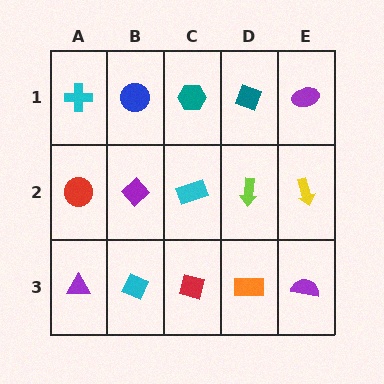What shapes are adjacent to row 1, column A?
A red circle (row 2, column A), a blue circle (row 1, column B).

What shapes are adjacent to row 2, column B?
A blue circle (row 1, column B), a cyan diamond (row 3, column B), a red circle (row 2, column A), a cyan rectangle (row 2, column C).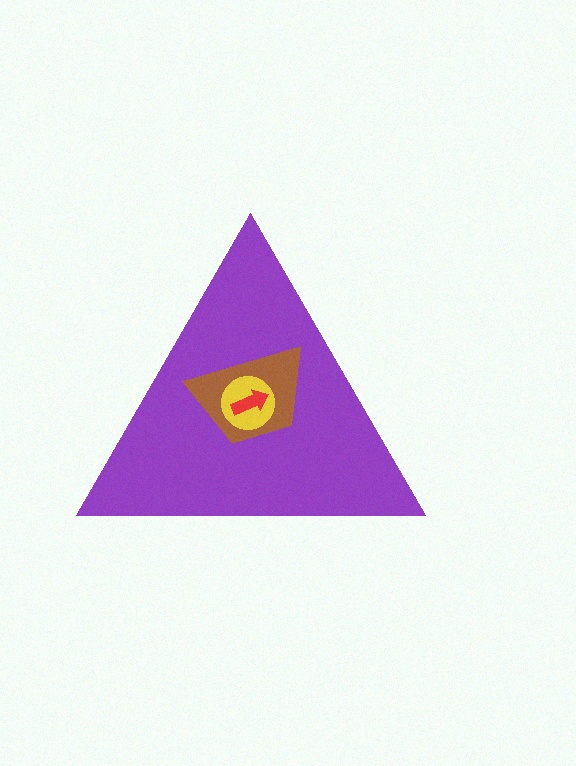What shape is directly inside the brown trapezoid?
The yellow circle.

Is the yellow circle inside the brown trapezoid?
Yes.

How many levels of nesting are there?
4.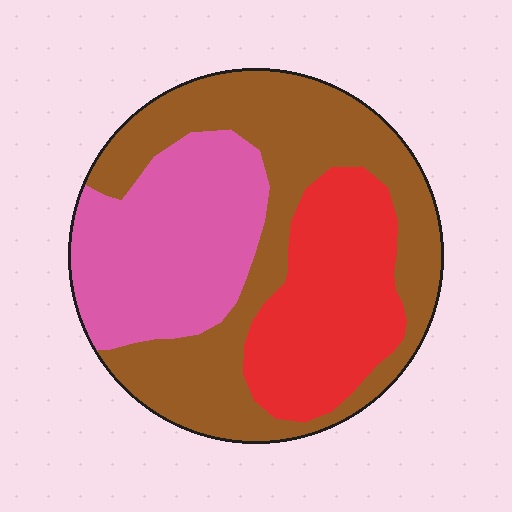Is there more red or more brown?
Brown.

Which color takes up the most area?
Brown, at roughly 45%.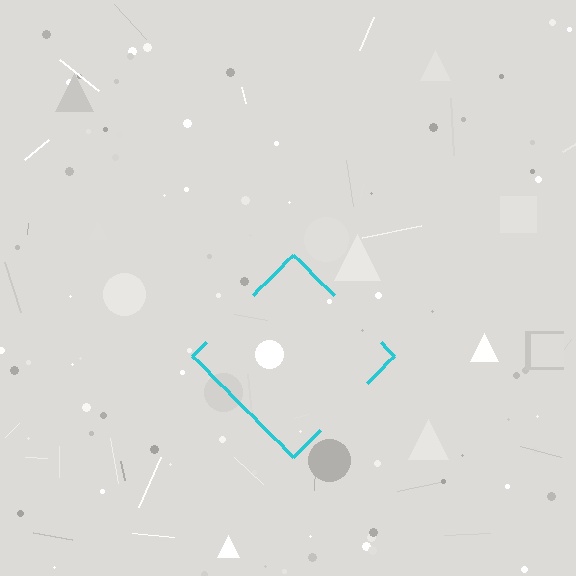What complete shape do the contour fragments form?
The contour fragments form a diamond.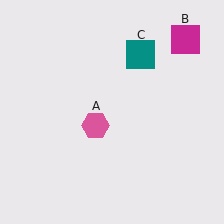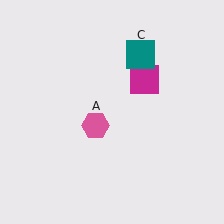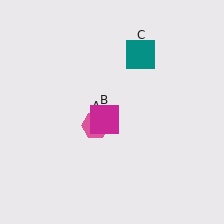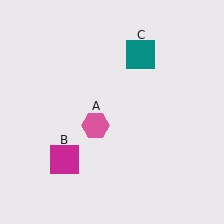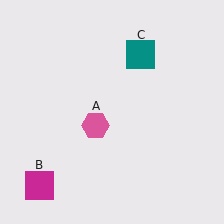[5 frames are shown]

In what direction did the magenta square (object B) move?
The magenta square (object B) moved down and to the left.